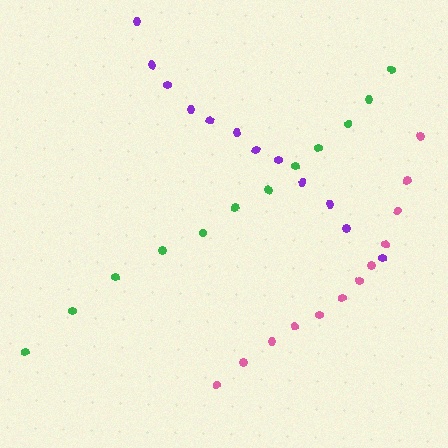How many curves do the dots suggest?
There are 3 distinct paths.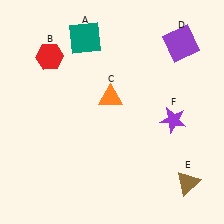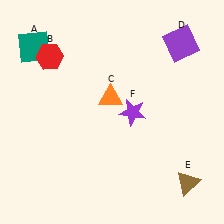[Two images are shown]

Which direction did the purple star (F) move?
The purple star (F) moved left.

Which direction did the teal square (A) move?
The teal square (A) moved left.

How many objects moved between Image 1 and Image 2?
2 objects moved between the two images.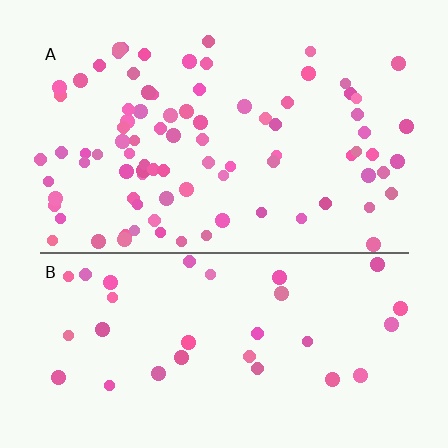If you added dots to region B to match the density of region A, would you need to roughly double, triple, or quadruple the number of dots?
Approximately triple.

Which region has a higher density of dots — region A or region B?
A (the top).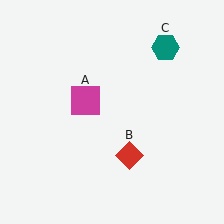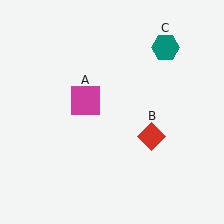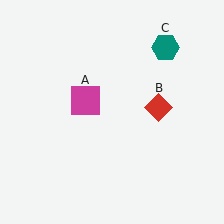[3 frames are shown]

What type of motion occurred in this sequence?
The red diamond (object B) rotated counterclockwise around the center of the scene.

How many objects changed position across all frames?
1 object changed position: red diamond (object B).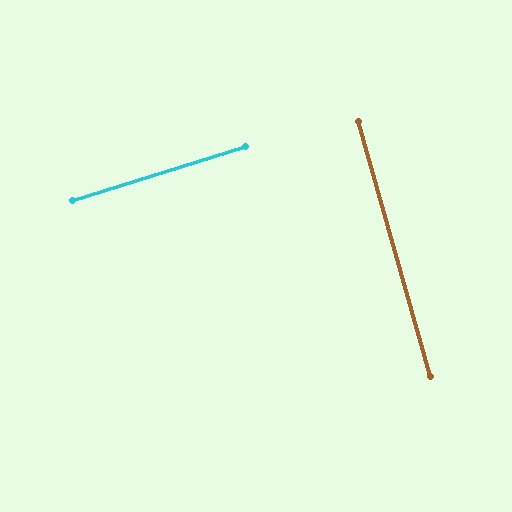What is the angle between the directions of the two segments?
Approximately 88 degrees.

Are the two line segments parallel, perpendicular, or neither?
Perpendicular — they meet at approximately 88°.